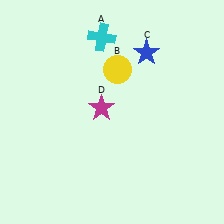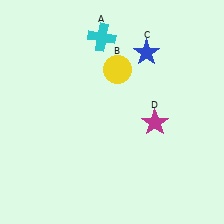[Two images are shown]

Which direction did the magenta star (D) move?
The magenta star (D) moved right.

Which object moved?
The magenta star (D) moved right.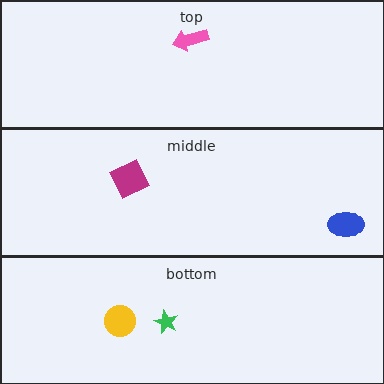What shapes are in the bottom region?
The yellow circle, the green star.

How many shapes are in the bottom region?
2.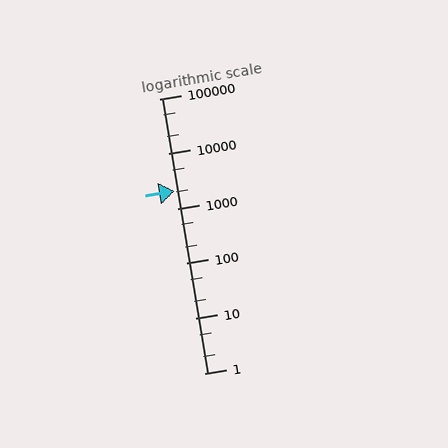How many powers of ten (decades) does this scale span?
The scale spans 5 decades, from 1 to 100000.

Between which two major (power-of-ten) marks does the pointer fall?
The pointer is between 1000 and 10000.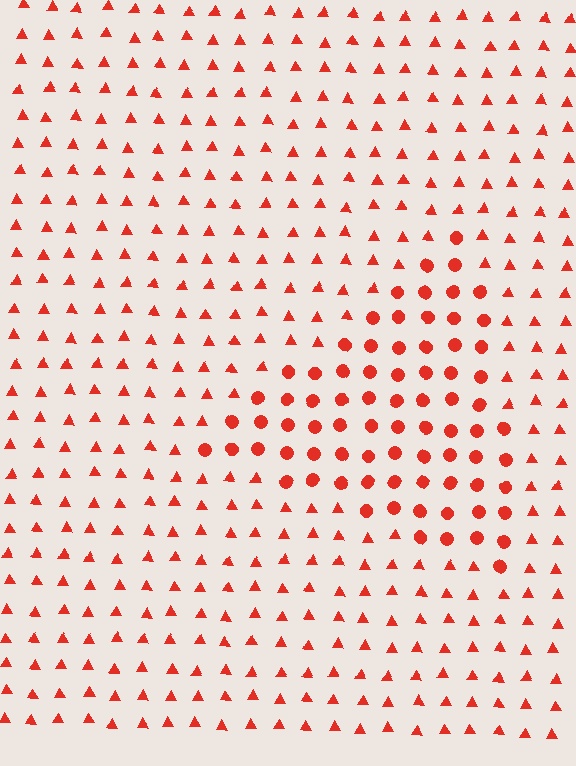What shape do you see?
I see a triangle.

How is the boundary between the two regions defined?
The boundary is defined by a change in element shape: circles inside vs. triangles outside. All elements share the same color and spacing.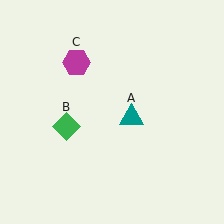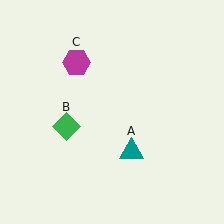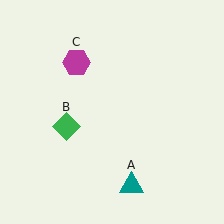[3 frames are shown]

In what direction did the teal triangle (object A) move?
The teal triangle (object A) moved down.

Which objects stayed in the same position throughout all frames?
Green diamond (object B) and magenta hexagon (object C) remained stationary.